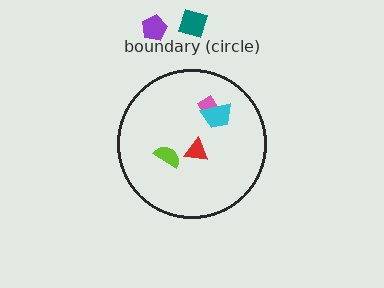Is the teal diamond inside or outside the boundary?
Outside.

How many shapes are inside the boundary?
4 inside, 2 outside.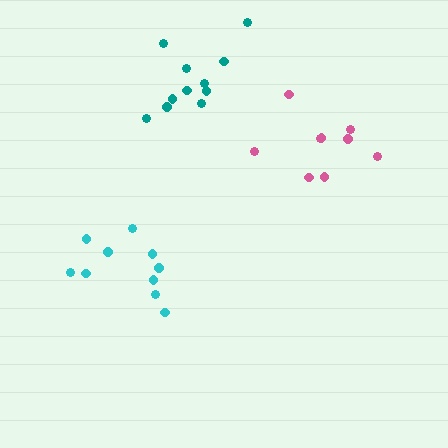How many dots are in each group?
Group 1: 10 dots, Group 2: 11 dots, Group 3: 9 dots (30 total).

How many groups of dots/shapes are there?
There are 3 groups.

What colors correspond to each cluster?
The clusters are colored: cyan, teal, pink.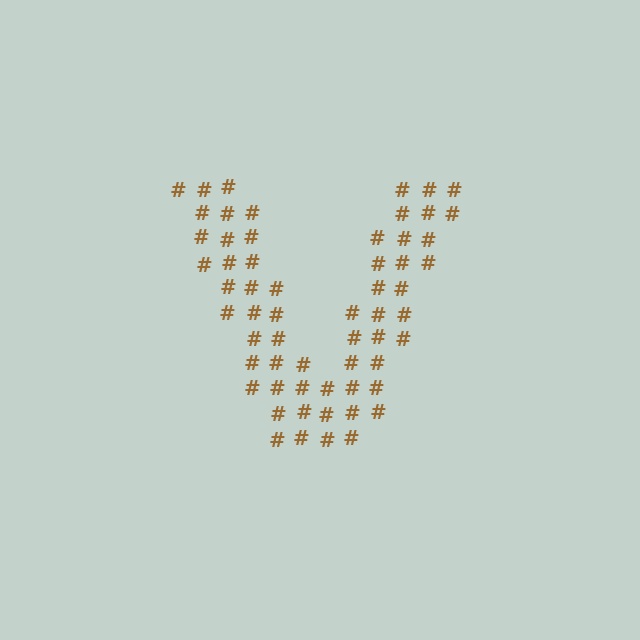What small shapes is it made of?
It is made of small hash symbols.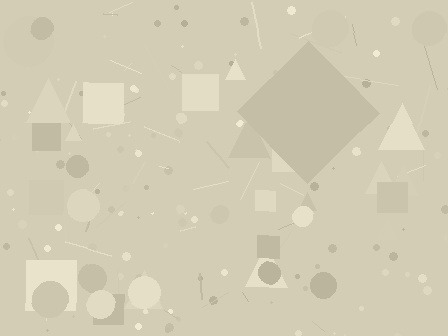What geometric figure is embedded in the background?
A diamond is embedded in the background.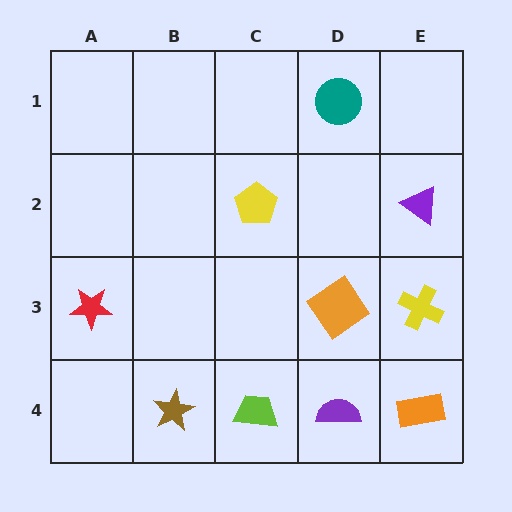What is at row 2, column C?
A yellow pentagon.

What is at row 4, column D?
A purple semicircle.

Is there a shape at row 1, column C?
No, that cell is empty.